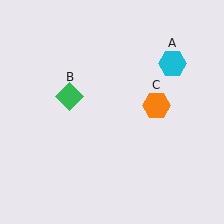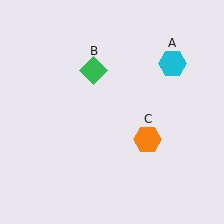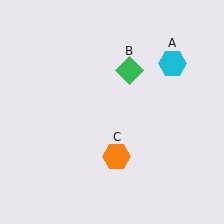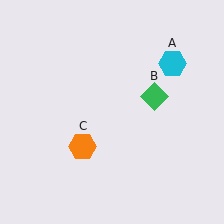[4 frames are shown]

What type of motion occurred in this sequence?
The green diamond (object B), orange hexagon (object C) rotated clockwise around the center of the scene.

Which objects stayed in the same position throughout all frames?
Cyan hexagon (object A) remained stationary.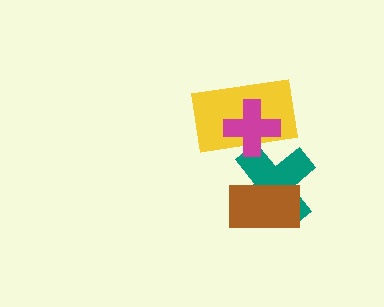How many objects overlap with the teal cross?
3 objects overlap with the teal cross.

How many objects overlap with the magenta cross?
2 objects overlap with the magenta cross.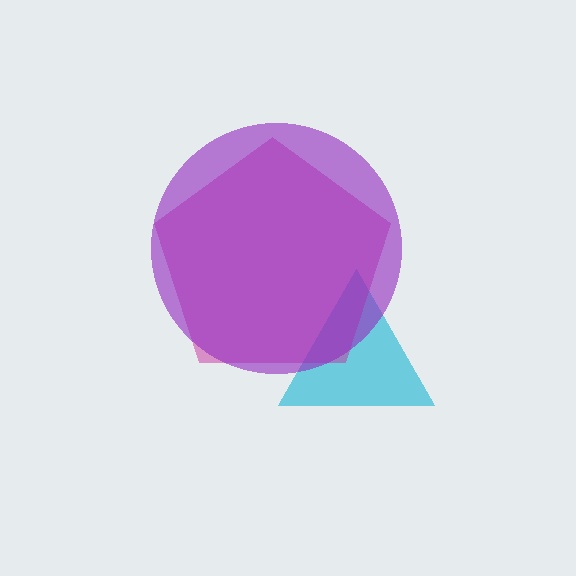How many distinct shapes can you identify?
There are 3 distinct shapes: a cyan triangle, a magenta pentagon, a purple circle.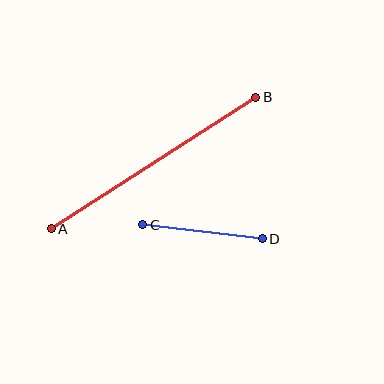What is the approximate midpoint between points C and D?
The midpoint is at approximately (203, 232) pixels.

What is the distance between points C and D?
The distance is approximately 120 pixels.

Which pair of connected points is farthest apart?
Points A and B are farthest apart.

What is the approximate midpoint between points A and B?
The midpoint is at approximately (154, 163) pixels.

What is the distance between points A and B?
The distance is approximately 243 pixels.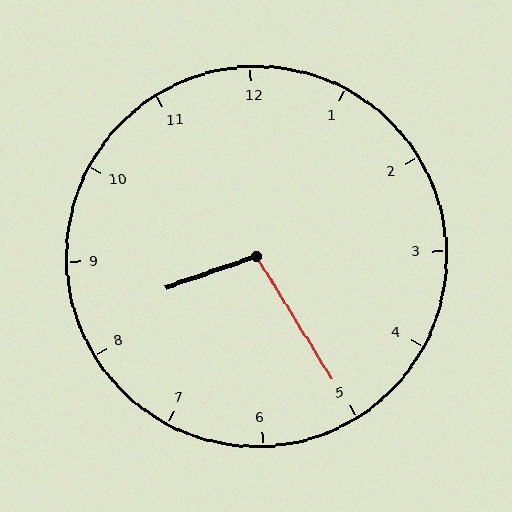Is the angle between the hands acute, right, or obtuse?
It is obtuse.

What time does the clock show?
8:25.